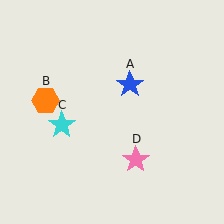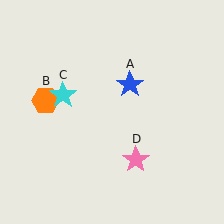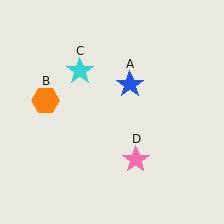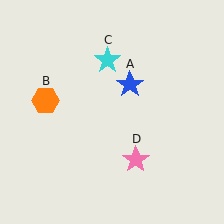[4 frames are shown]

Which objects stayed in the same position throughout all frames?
Blue star (object A) and orange hexagon (object B) and pink star (object D) remained stationary.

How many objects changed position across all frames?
1 object changed position: cyan star (object C).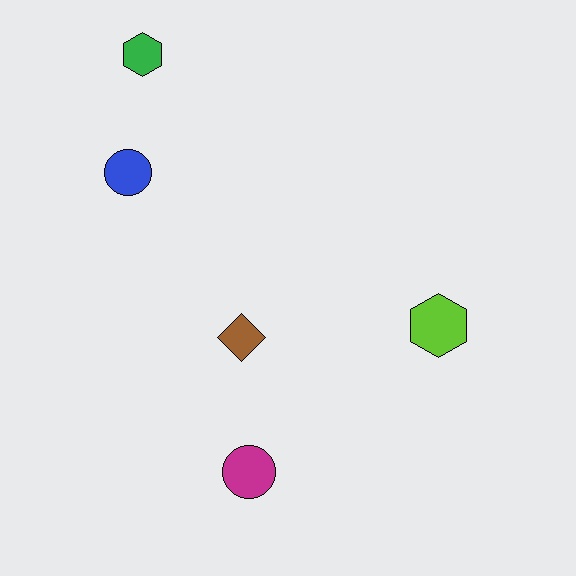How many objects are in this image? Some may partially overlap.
There are 5 objects.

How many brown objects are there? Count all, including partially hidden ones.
There is 1 brown object.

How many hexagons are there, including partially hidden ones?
There are 2 hexagons.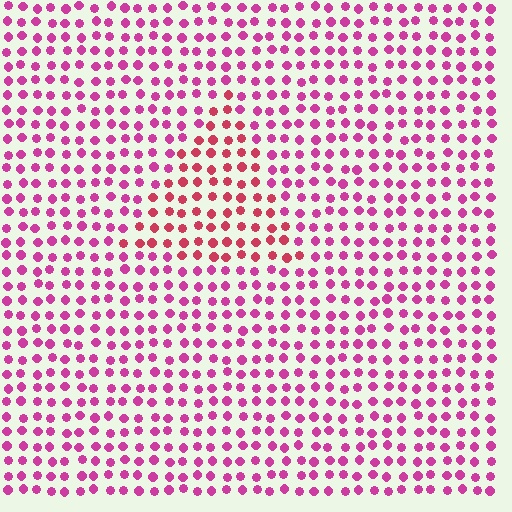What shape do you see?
I see a triangle.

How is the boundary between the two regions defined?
The boundary is defined purely by a slight shift in hue (about 28 degrees). Spacing, size, and orientation are identical on both sides.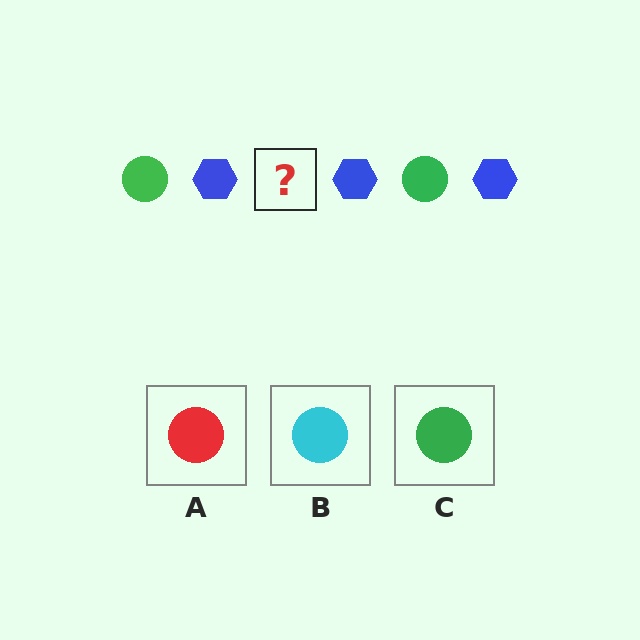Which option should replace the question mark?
Option C.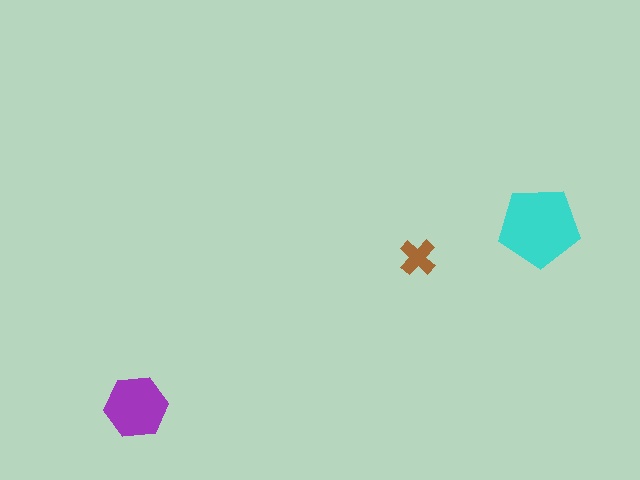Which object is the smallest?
The brown cross.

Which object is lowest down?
The purple hexagon is bottommost.